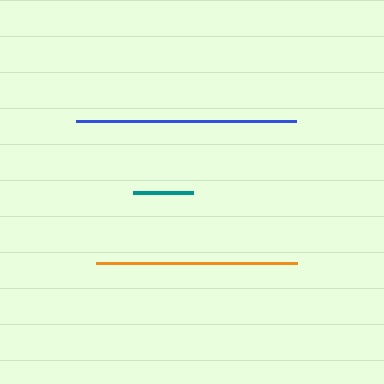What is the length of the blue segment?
The blue segment is approximately 221 pixels long.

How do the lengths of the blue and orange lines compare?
The blue and orange lines are approximately the same length.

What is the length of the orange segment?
The orange segment is approximately 201 pixels long.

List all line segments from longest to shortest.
From longest to shortest: blue, orange, teal.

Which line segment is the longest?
The blue line is the longest at approximately 221 pixels.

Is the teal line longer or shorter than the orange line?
The orange line is longer than the teal line.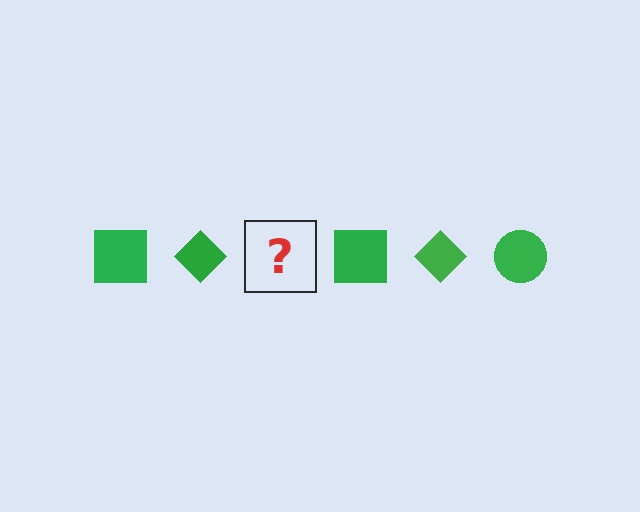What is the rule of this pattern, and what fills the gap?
The rule is that the pattern cycles through square, diamond, circle shapes in green. The gap should be filled with a green circle.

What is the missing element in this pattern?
The missing element is a green circle.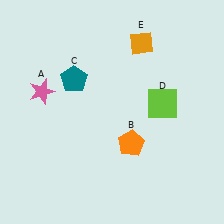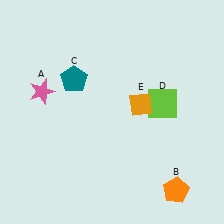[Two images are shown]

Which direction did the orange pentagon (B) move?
The orange pentagon (B) moved down.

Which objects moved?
The objects that moved are: the orange pentagon (B), the orange diamond (E).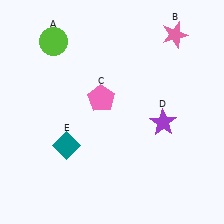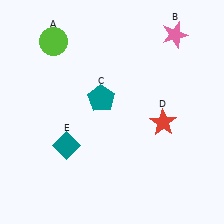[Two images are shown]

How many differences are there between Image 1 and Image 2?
There are 2 differences between the two images.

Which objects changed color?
C changed from pink to teal. D changed from purple to red.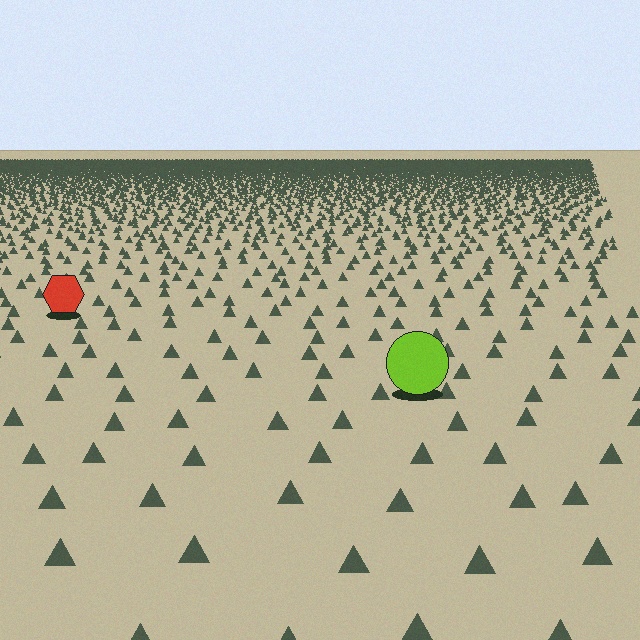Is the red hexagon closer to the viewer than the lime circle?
No. The lime circle is closer — you can tell from the texture gradient: the ground texture is coarser near it.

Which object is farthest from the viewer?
The red hexagon is farthest from the viewer. It appears smaller and the ground texture around it is denser.